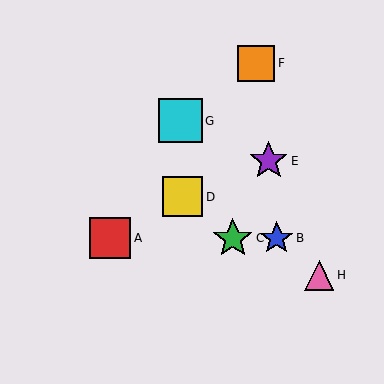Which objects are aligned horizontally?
Objects A, B, C are aligned horizontally.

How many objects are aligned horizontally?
3 objects (A, B, C) are aligned horizontally.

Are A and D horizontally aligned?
No, A is at y≈238 and D is at y≈197.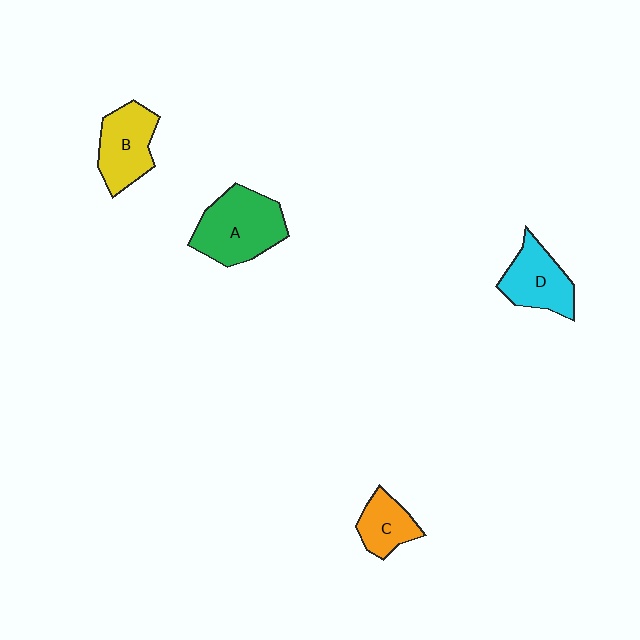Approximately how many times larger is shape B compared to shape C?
Approximately 1.4 times.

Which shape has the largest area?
Shape A (green).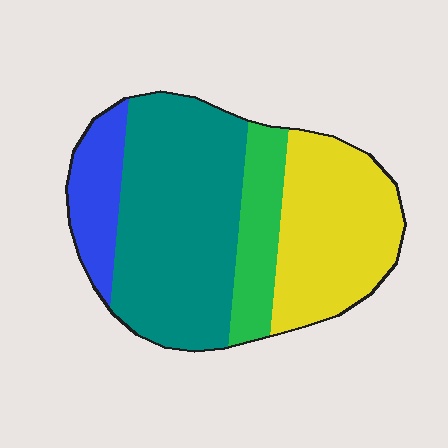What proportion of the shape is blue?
Blue takes up about one eighth (1/8) of the shape.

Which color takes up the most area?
Teal, at roughly 45%.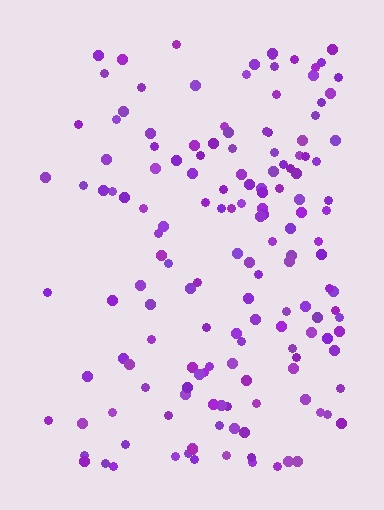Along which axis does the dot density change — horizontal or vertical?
Horizontal.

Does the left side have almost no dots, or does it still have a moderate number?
Still a moderate number, just noticeably fewer than the right.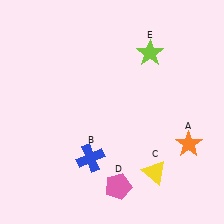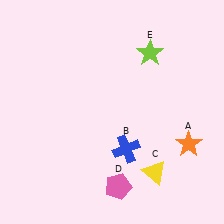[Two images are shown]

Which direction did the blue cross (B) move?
The blue cross (B) moved right.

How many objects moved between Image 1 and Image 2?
1 object moved between the two images.